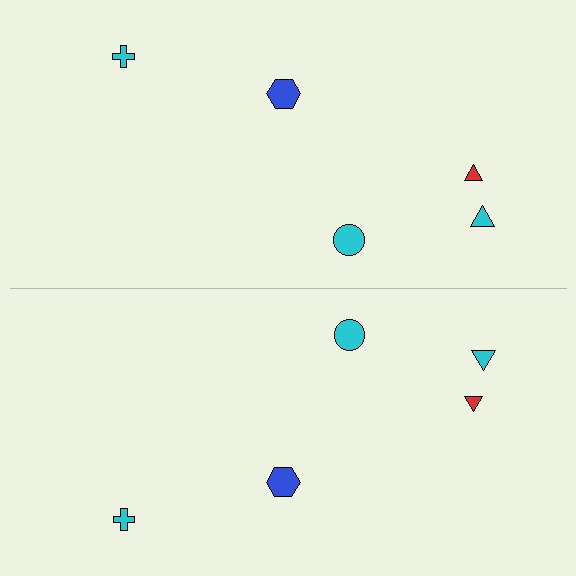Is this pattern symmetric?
Yes, this pattern has bilateral (reflection) symmetry.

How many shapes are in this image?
There are 10 shapes in this image.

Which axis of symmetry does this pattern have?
The pattern has a horizontal axis of symmetry running through the center of the image.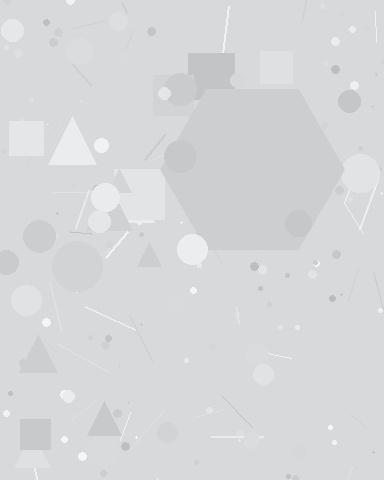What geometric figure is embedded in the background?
A hexagon is embedded in the background.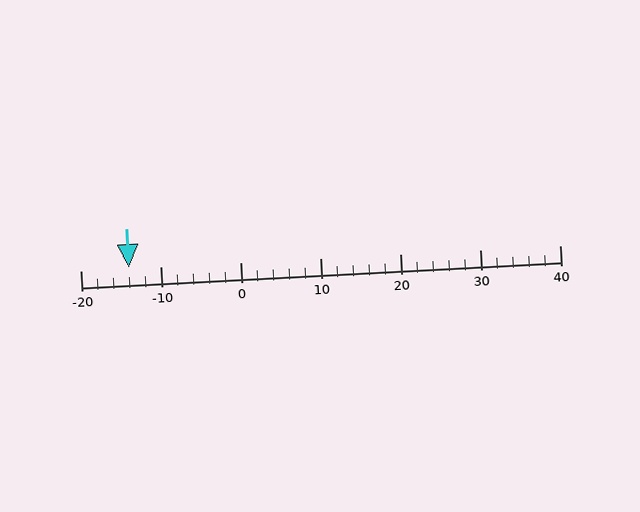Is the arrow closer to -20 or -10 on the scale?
The arrow is closer to -10.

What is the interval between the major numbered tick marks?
The major tick marks are spaced 10 units apart.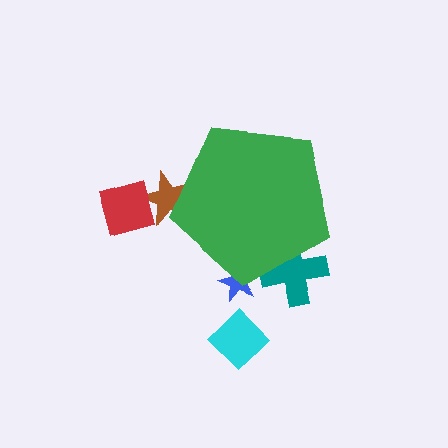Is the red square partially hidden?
No, the red square is fully visible.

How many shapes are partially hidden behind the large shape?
3 shapes are partially hidden.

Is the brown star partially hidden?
Yes, the brown star is partially hidden behind the green pentagon.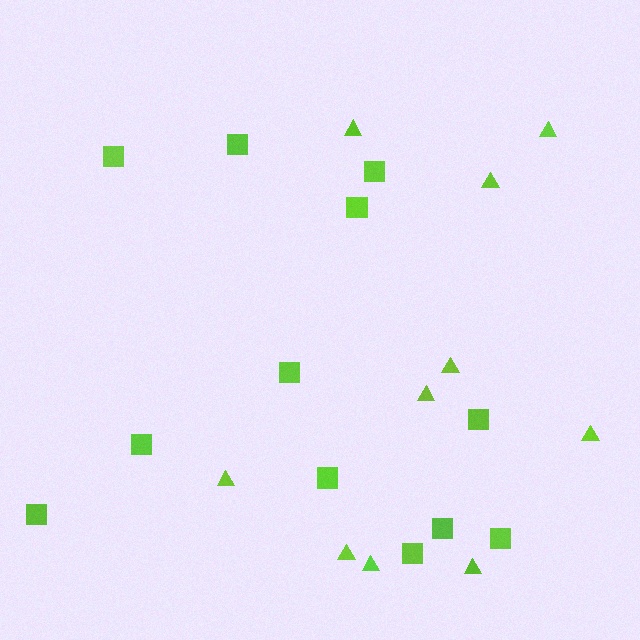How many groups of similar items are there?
There are 2 groups: one group of triangles (10) and one group of squares (12).